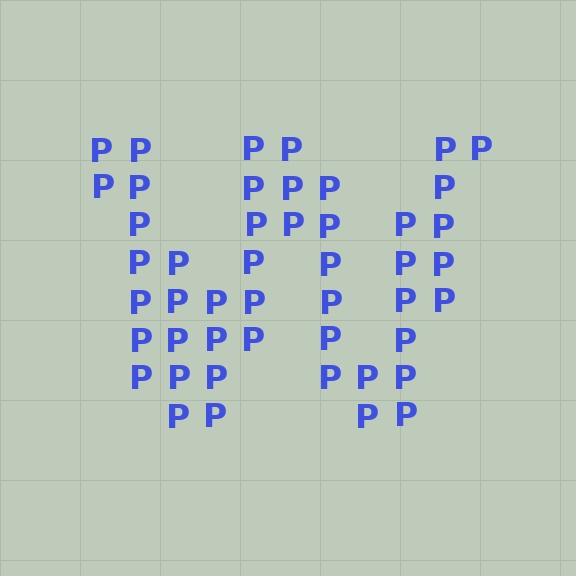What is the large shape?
The large shape is the letter W.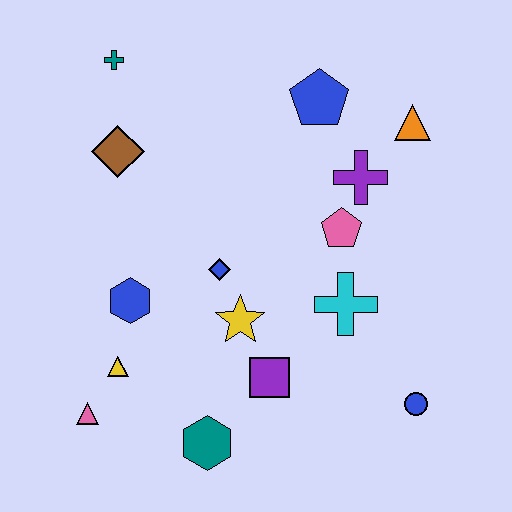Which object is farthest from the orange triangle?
The pink triangle is farthest from the orange triangle.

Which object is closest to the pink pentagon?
The purple cross is closest to the pink pentagon.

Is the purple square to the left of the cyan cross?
Yes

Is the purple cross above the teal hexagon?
Yes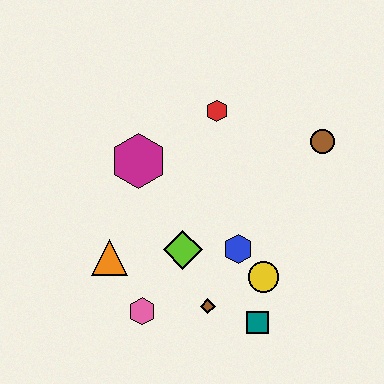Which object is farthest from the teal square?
The red hexagon is farthest from the teal square.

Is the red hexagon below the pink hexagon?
No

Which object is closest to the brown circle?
The red hexagon is closest to the brown circle.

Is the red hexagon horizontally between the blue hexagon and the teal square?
No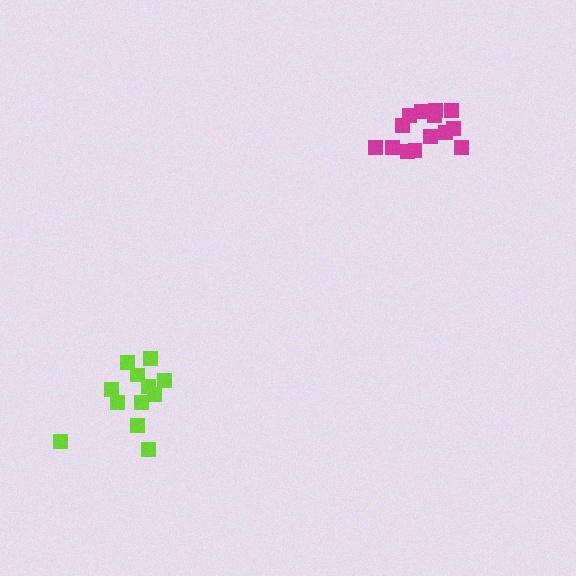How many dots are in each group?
Group 1: 14 dots, Group 2: 12 dots (26 total).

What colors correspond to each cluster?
The clusters are colored: magenta, lime.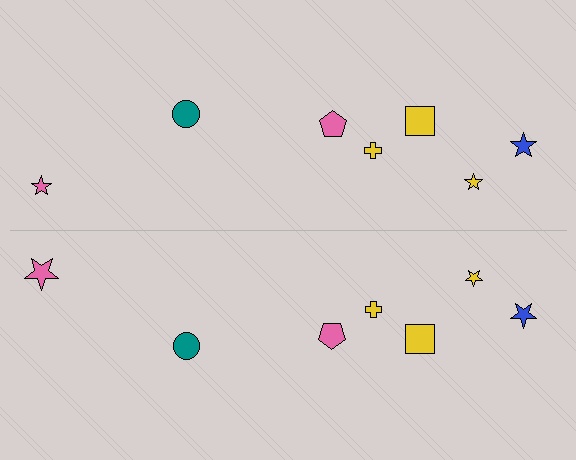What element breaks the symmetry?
The pink star on the bottom side has a different size than its mirror counterpart.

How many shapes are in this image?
There are 14 shapes in this image.